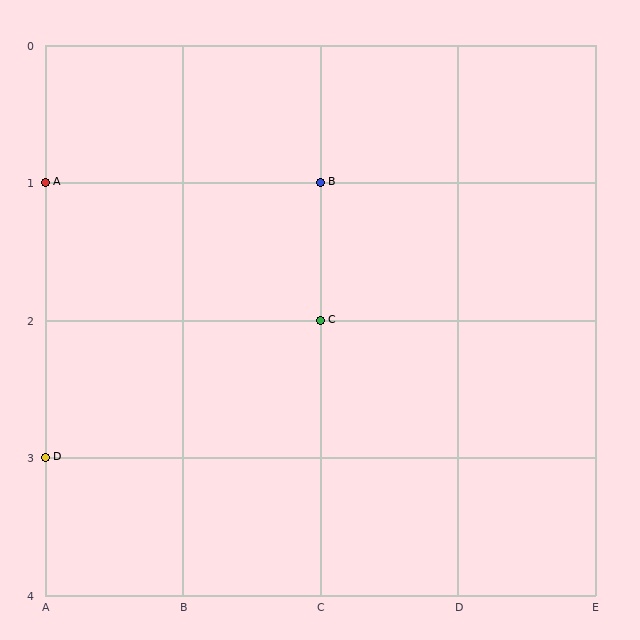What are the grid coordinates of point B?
Point B is at grid coordinates (C, 1).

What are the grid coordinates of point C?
Point C is at grid coordinates (C, 2).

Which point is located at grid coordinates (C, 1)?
Point B is at (C, 1).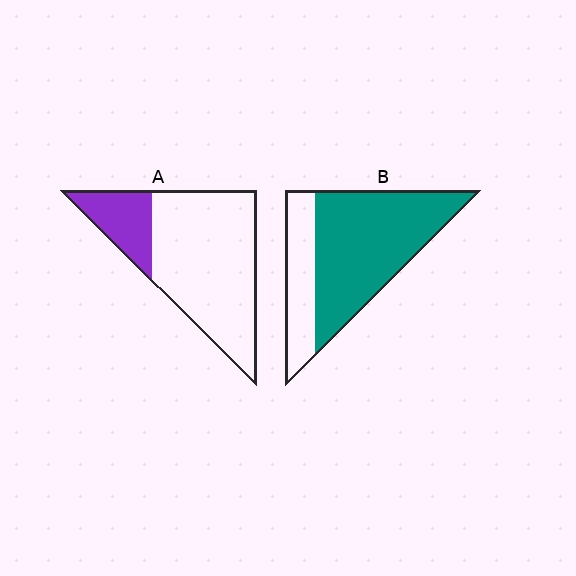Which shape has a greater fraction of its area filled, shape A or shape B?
Shape B.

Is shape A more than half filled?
No.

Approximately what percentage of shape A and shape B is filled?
A is approximately 20% and B is approximately 70%.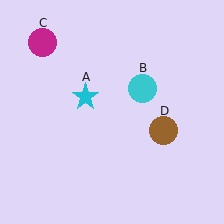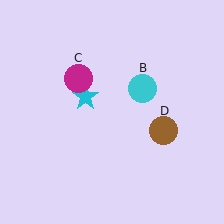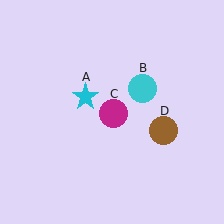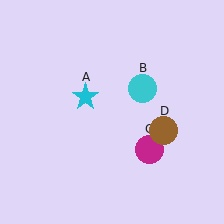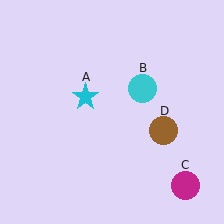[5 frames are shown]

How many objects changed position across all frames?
1 object changed position: magenta circle (object C).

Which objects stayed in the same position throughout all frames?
Cyan star (object A) and cyan circle (object B) and brown circle (object D) remained stationary.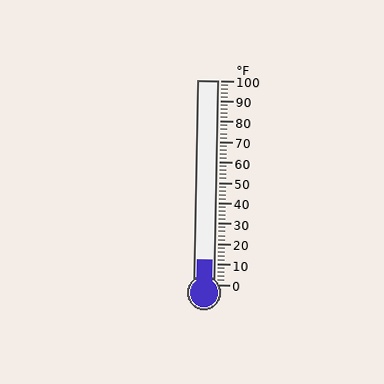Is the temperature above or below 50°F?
The temperature is below 50°F.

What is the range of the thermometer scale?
The thermometer scale ranges from 0°F to 100°F.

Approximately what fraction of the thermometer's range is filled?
The thermometer is filled to approximately 10% of its range.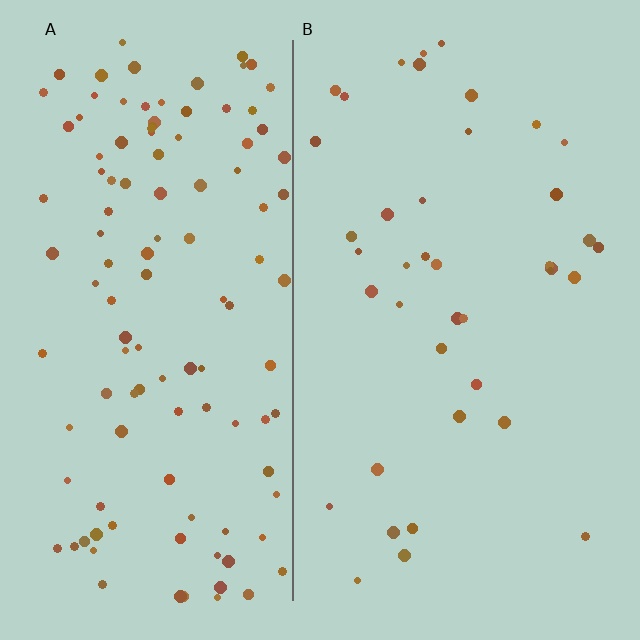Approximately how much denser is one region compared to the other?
Approximately 2.9× — region A over region B.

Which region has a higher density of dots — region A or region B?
A (the left).